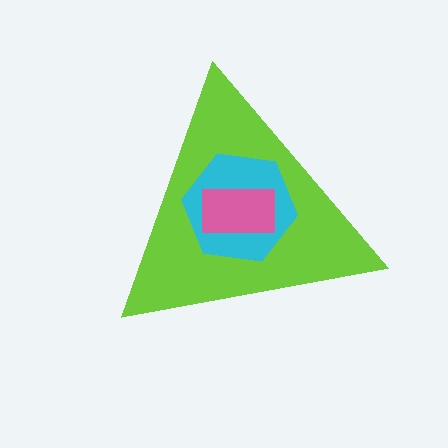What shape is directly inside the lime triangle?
The cyan hexagon.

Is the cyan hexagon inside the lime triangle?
Yes.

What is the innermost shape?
The pink rectangle.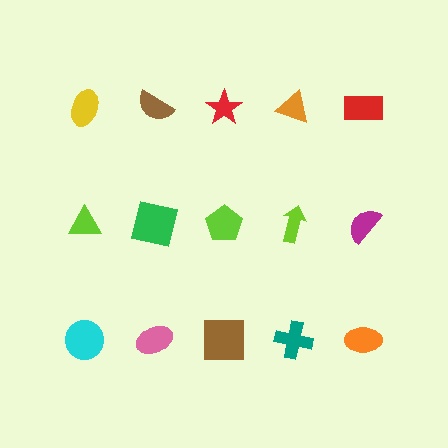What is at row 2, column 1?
A lime triangle.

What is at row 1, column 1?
A yellow ellipse.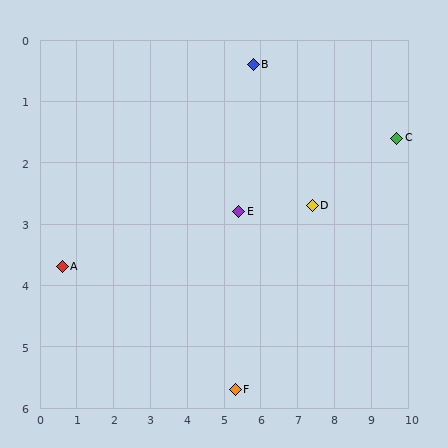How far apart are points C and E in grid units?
Points C and E are about 4.5 grid units apart.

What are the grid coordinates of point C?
Point C is at approximately (9.7, 1.6).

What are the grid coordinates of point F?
Point F is at approximately (5.3, 5.7).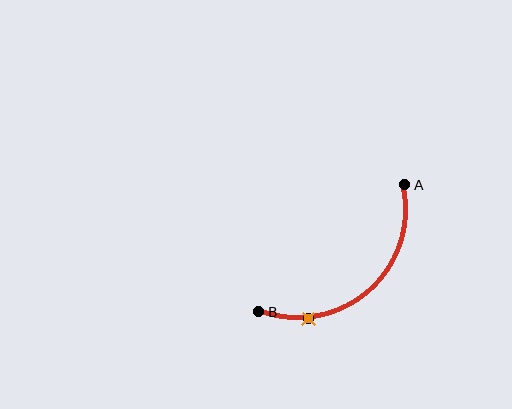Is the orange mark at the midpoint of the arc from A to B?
No. The orange mark lies on the arc but is closer to endpoint B. The arc midpoint would be at the point on the curve equidistant along the arc from both A and B.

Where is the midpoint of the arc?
The arc midpoint is the point on the curve farthest from the straight line joining A and B. It sits below and to the right of that line.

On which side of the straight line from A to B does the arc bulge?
The arc bulges below and to the right of the straight line connecting A and B.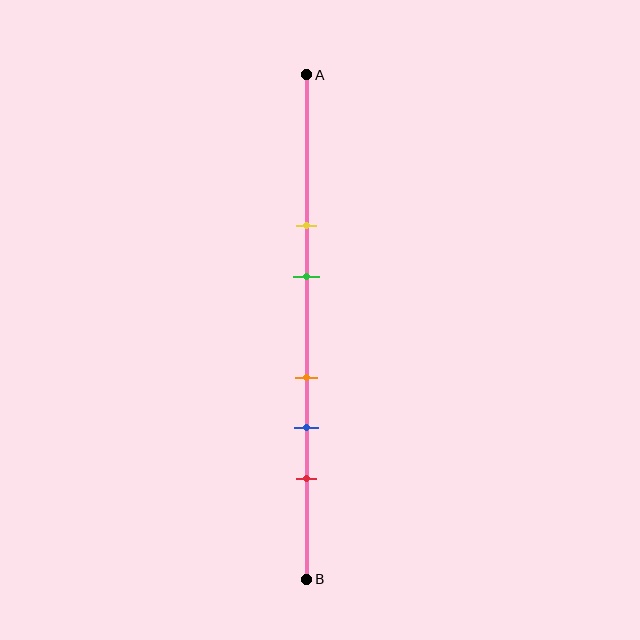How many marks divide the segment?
There are 5 marks dividing the segment.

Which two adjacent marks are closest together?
The orange and blue marks are the closest adjacent pair.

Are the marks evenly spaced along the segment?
No, the marks are not evenly spaced.